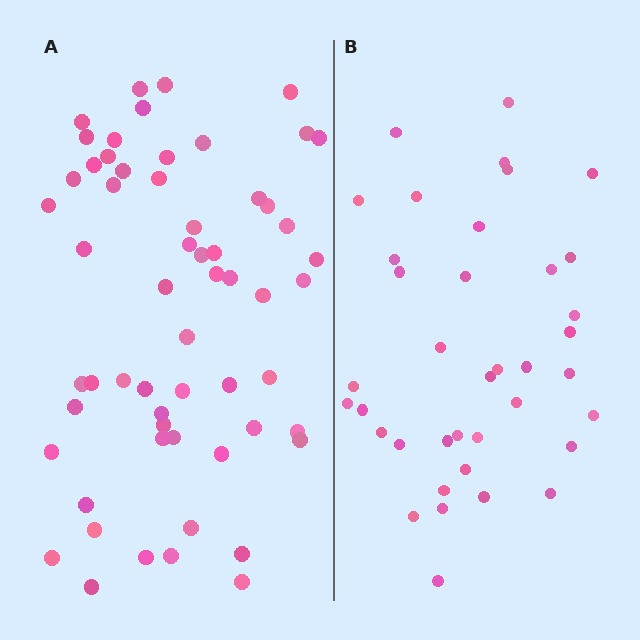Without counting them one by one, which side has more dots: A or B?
Region A (the left region) has more dots.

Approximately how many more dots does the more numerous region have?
Region A has approximately 20 more dots than region B.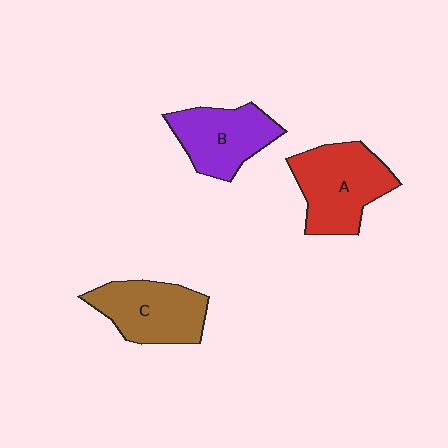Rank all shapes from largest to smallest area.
From largest to smallest: A (red), C (brown), B (purple).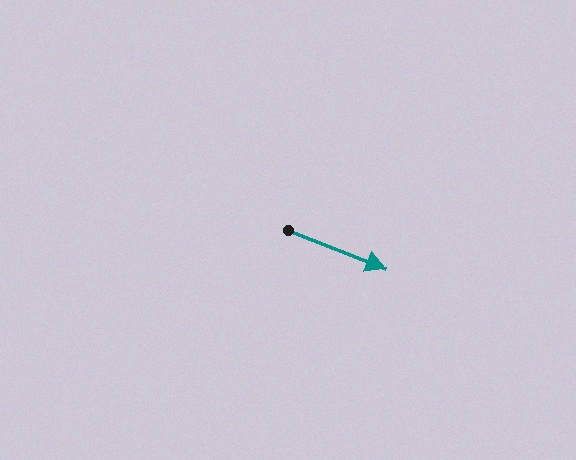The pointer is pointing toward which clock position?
Roughly 4 o'clock.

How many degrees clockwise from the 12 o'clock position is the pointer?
Approximately 111 degrees.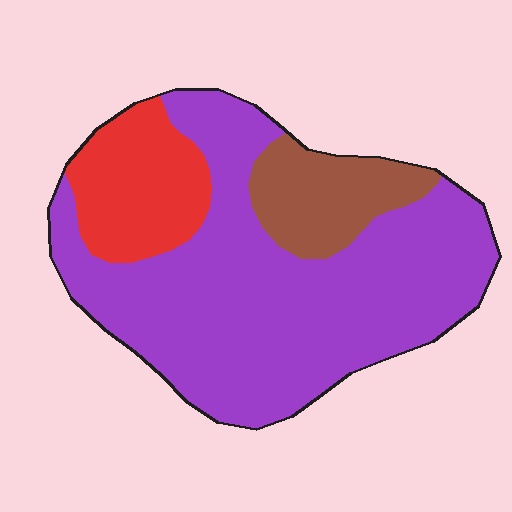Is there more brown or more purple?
Purple.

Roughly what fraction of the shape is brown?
Brown covers roughly 15% of the shape.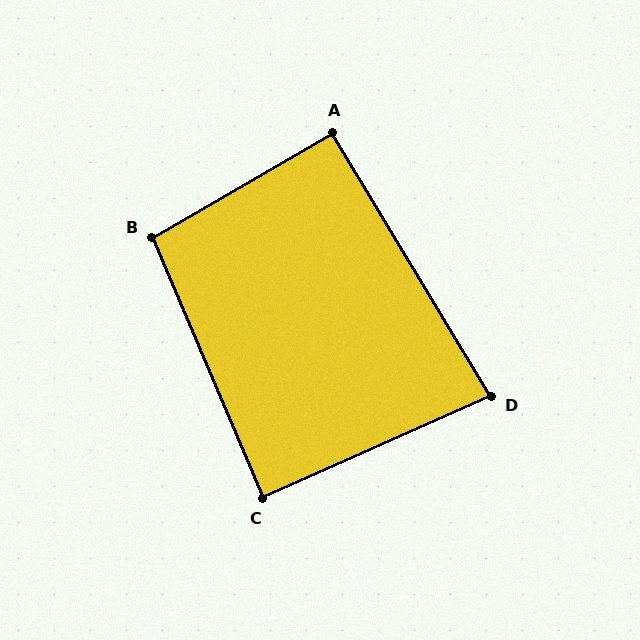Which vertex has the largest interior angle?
B, at approximately 97 degrees.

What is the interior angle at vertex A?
Approximately 91 degrees (approximately right).